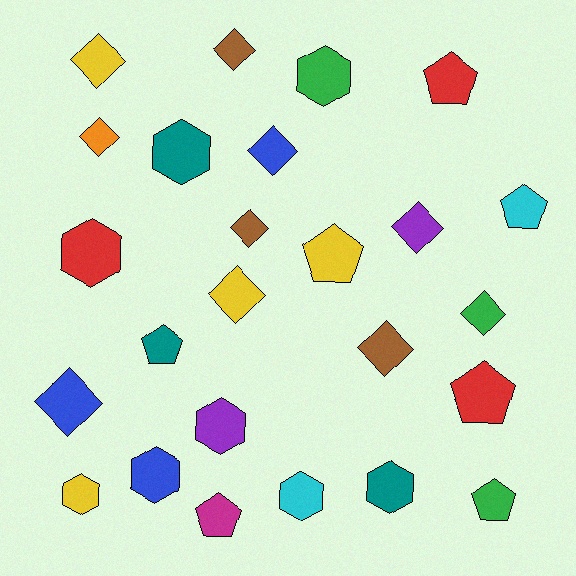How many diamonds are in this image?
There are 10 diamonds.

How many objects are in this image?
There are 25 objects.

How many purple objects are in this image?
There are 2 purple objects.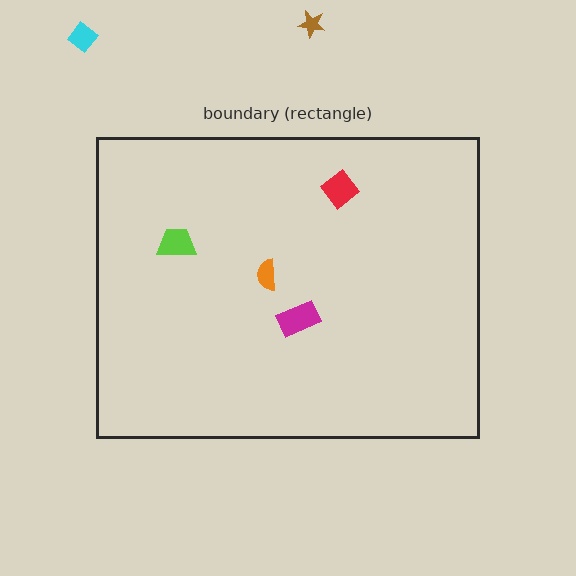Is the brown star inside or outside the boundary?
Outside.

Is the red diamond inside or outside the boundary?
Inside.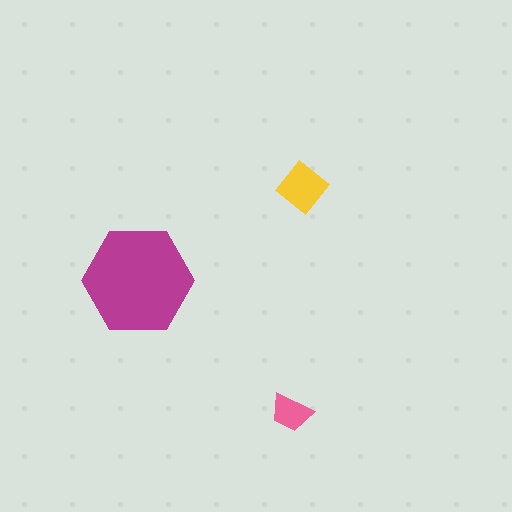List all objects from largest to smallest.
The magenta hexagon, the yellow diamond, the pink trapezoid.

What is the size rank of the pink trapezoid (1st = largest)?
3rd.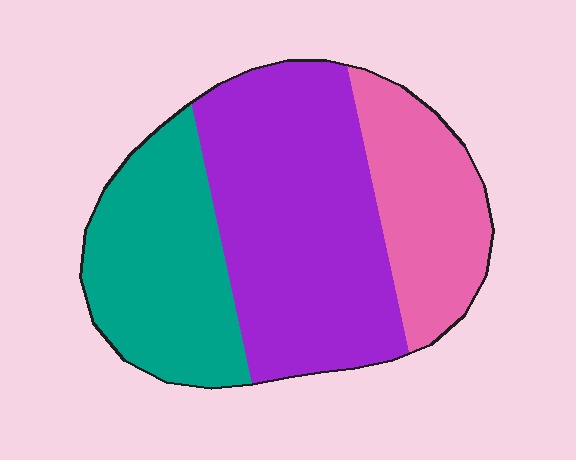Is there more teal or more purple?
Purple.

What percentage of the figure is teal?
Teal covers 30% of the figure.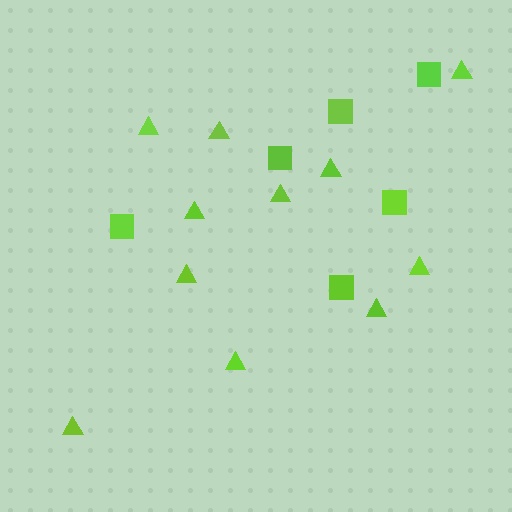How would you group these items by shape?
There are 2 groups: one group of squares (6) and one group of triangles (11).